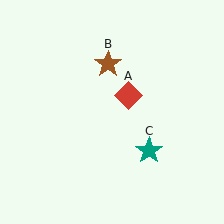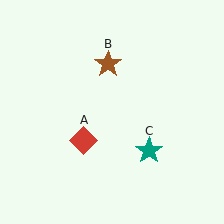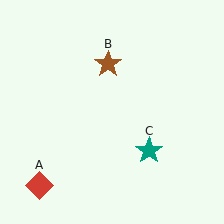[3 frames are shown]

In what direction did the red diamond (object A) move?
The red diamond (object A) moved down and to the left.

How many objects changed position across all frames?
1 object changed position: red diamond (object A).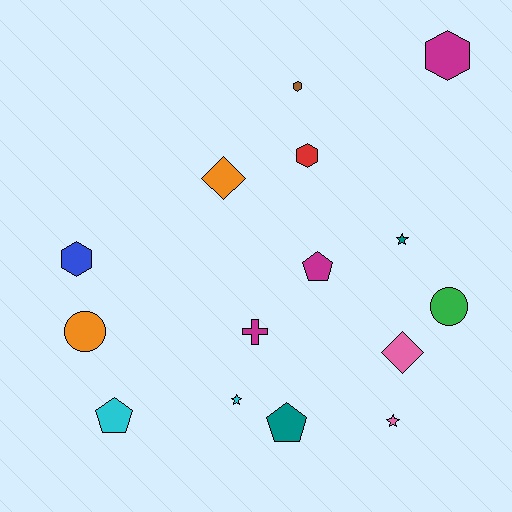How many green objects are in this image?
There is 1 green object.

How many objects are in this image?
There are 15 objects.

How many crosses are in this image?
There is 1 cross.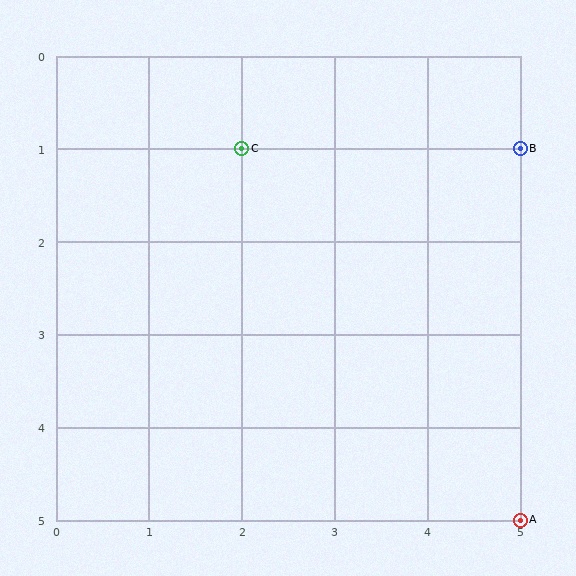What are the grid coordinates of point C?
Point C is at grid coordinates (2, 1).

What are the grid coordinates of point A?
Point A is at grid coordinates (5, 5).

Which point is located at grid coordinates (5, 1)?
Point B is at (5, 1).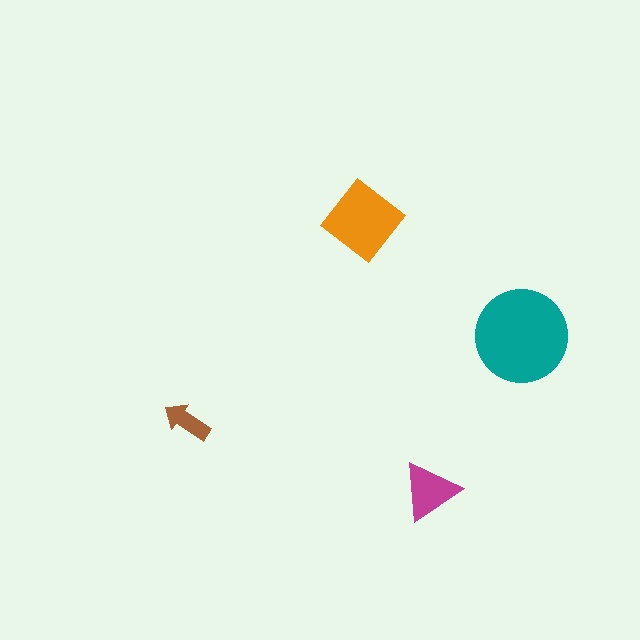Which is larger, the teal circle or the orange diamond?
The teal circle.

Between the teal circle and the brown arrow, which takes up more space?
The teal circle.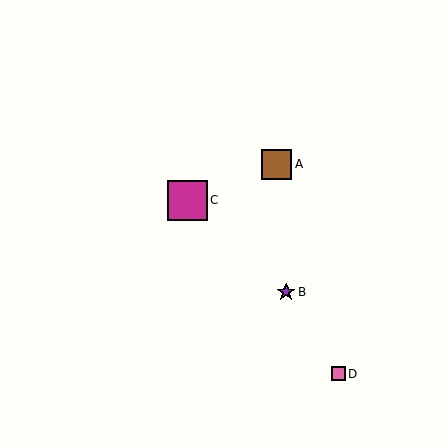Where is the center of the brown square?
The center of the brown square is at (277, 164).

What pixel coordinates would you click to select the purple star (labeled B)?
Click at (286, 292) to select the purple star B.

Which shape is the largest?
The magenta square (labeled C) is the largest.